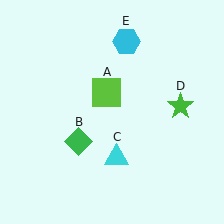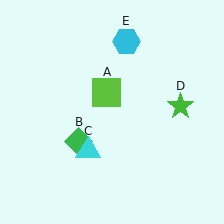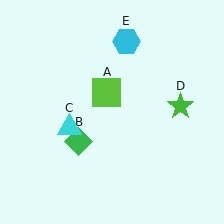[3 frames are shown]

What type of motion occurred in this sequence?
The cyan triangle (object C) rotated clockwise around the center of the scene.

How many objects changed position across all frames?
1 object changed position: cyan triangle (object C).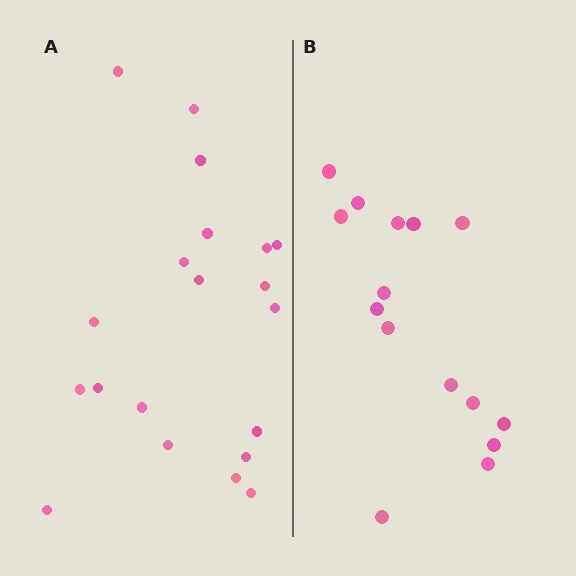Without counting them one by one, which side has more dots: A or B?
Region A (the left region) has more dots.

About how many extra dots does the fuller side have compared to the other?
Region A has about 5 more dots than region B.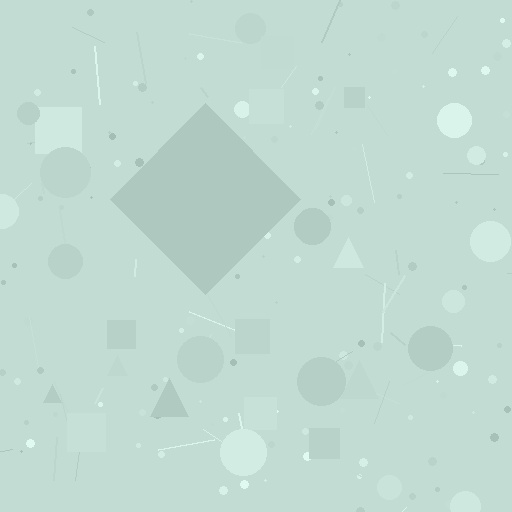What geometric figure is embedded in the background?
A diamond is embedded in the background.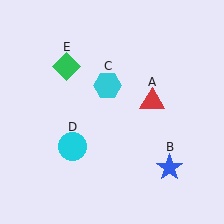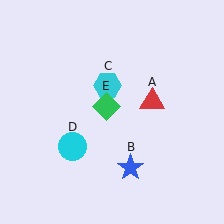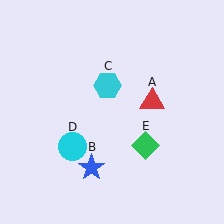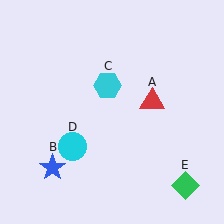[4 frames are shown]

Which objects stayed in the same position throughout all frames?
Red triangle (object A) and cyan hexagon (object C) and cyan circle (object D) remained stationary.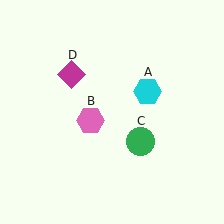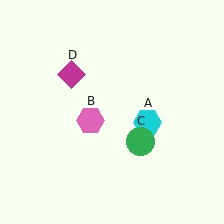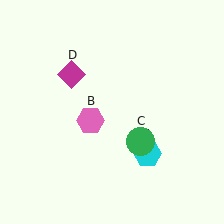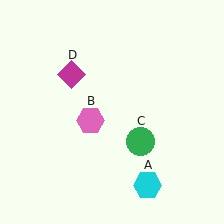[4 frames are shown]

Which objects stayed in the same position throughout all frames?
Pink hexagon (object B) and green circle (object C) and magenta diamond (object D) remained stationary.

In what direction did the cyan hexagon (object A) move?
The cyan hexagon (object A) moved down.